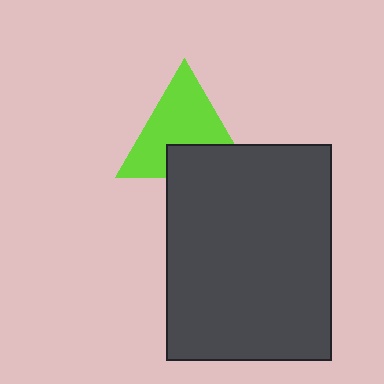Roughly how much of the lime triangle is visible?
Most of it is visible (roughly 68%).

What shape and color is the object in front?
The object in front is a dark gray rectangle.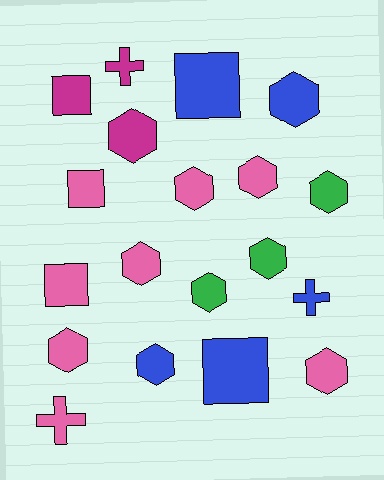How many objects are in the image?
There are 19 objects.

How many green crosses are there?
There are no green crosses.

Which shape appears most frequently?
Hexagon, with 11 objects.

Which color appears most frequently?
Pink, with 8 objects.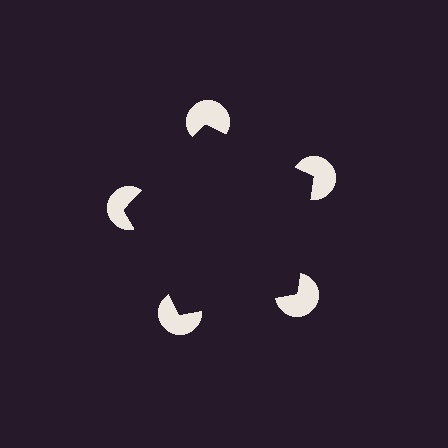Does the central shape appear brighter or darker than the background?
It typically appears slightly darker than the background, even though no actual brightness change is drawn.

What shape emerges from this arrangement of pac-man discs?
An illusory pentagon — its edges are inferred from the aligned wedge cuts in the pac-man discs, not physically drawn.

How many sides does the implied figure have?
5 sides.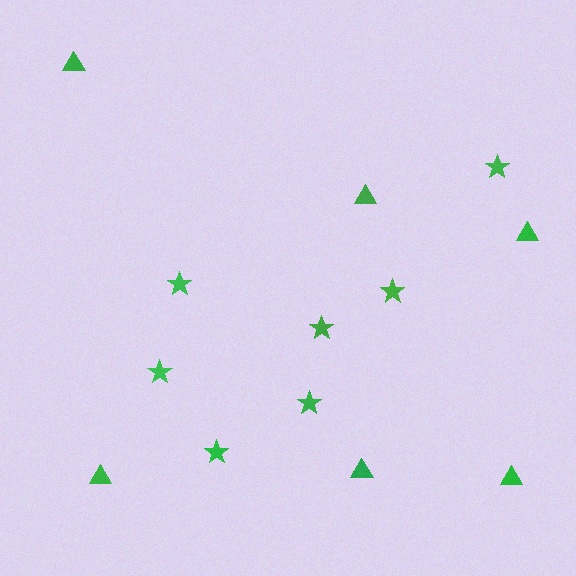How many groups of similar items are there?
There are 2 groups: one group of stars (7) and one group of triangles (6).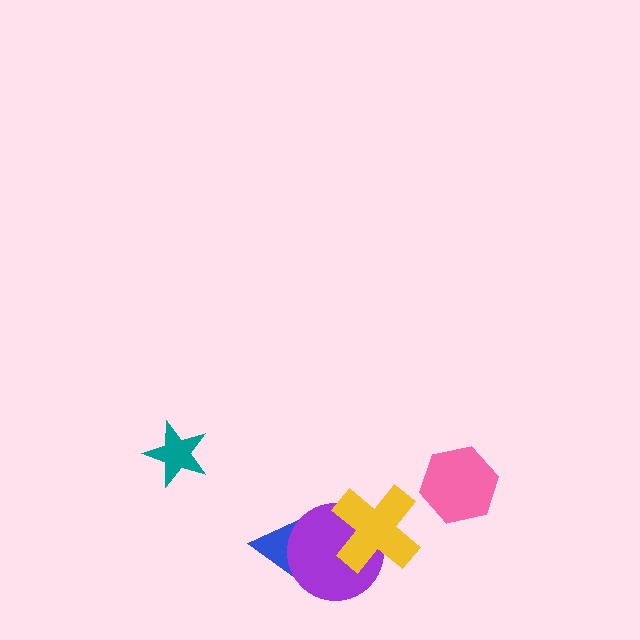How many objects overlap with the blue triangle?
1 object overlaps with the blue triangle.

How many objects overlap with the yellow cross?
1 object overlaps with the yellow cross.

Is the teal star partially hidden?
No, no other shape covers it.